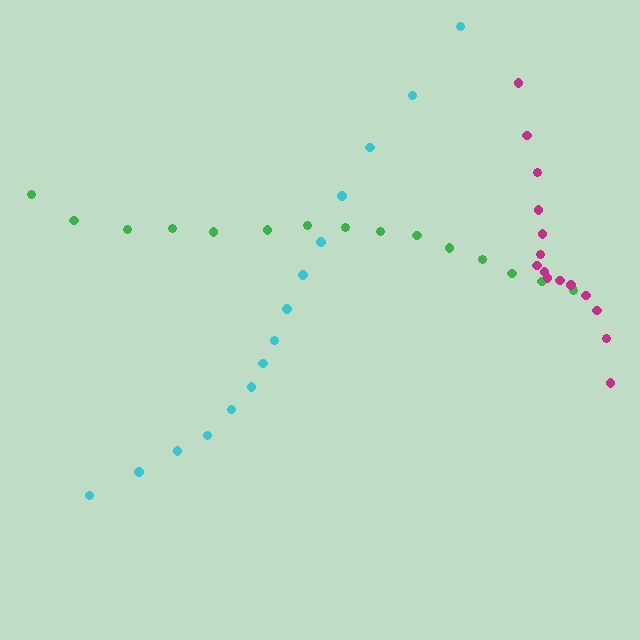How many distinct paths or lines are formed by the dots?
There are 3 distinct paths.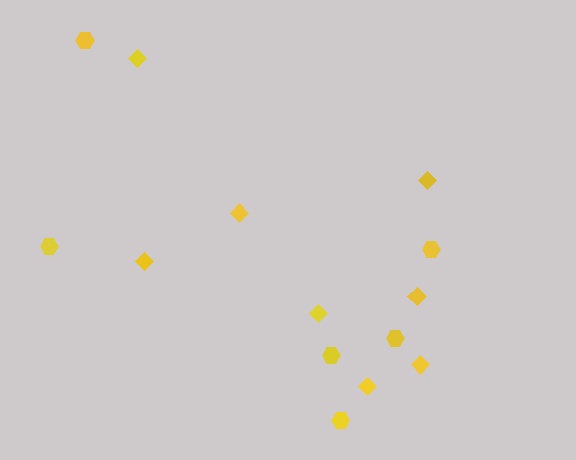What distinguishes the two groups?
There are 2 groups: one group of diamonds (8) and one group of hexagons (6).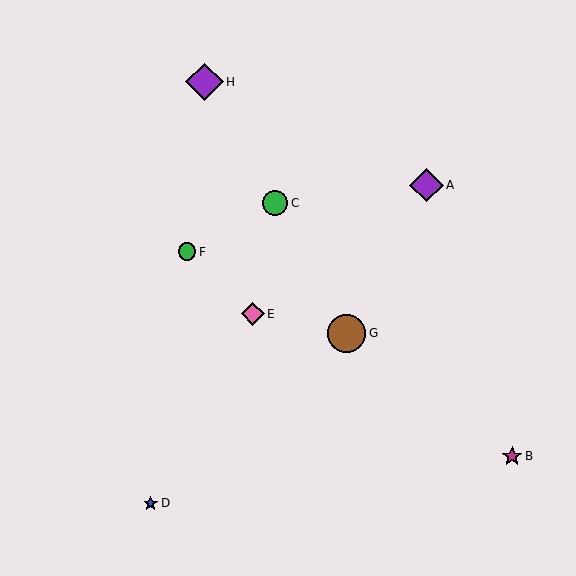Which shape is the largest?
The brown circle (labeled G) is the largest.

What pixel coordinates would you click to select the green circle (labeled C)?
Click at (275, 203) to select the green circle C.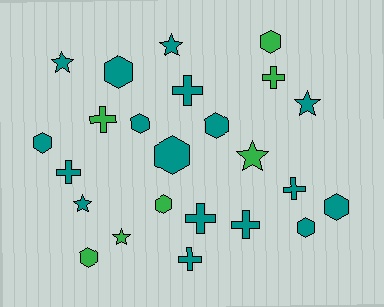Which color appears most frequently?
Teal, with 17 objects.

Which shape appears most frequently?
Hexagon, with 10 objects.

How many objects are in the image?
There are 24 objects.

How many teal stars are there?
There are 4 teal stars.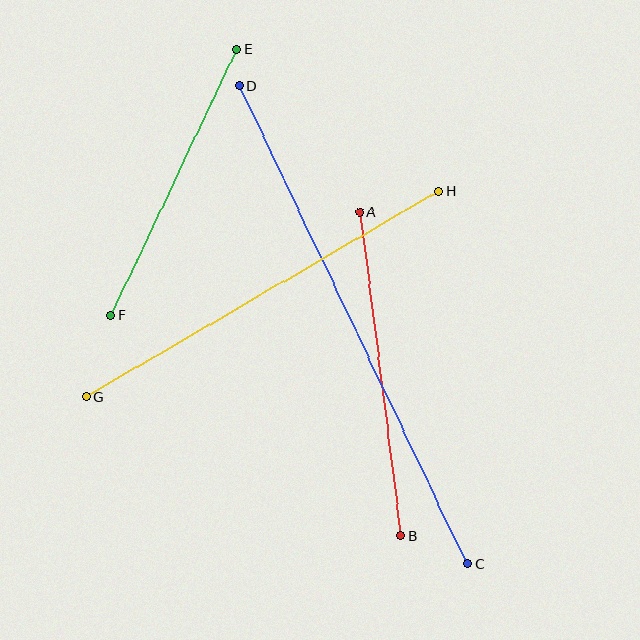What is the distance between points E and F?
The distance is approximately 295 pixels.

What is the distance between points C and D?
The distance is approximately 530 pixels.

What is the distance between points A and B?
The distance is approximately 327 pixels.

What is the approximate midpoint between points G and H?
The midpoint is at approximately (263, 294) pixels.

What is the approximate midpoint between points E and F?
The midpoint is at approximately (173, 182) pixels.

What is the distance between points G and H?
The distance is approximately 408 pixels.